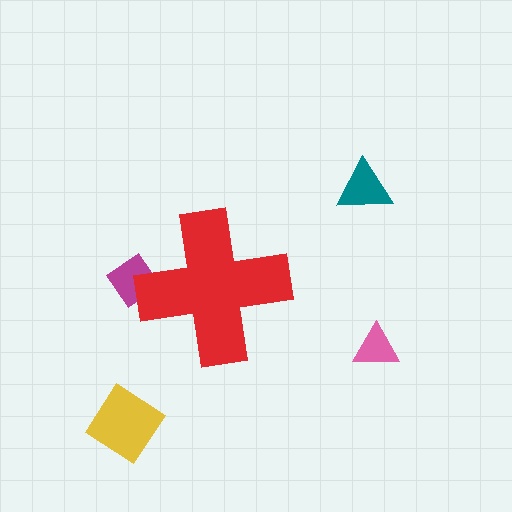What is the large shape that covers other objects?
A red cross.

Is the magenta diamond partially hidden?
Yes, the magenta diamond is partially hidden behind the red cross.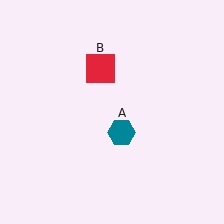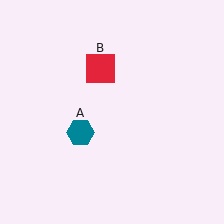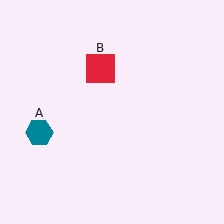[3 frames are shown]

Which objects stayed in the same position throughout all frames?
Red square (object B) remained stationary.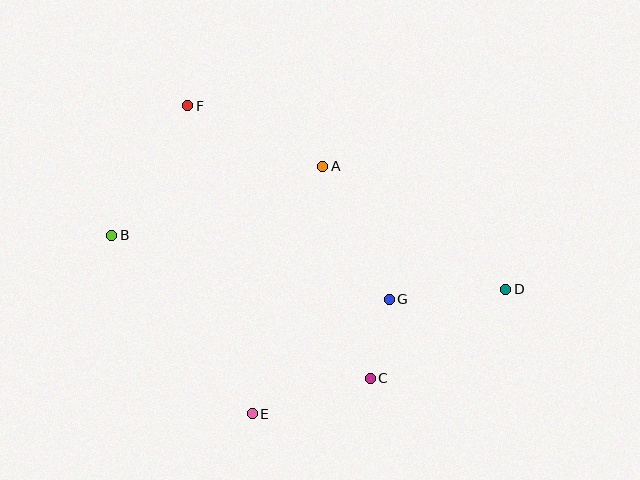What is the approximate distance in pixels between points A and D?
The distance between A and D is approximately 221 pixels.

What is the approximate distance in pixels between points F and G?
The distance between F and G is approximately 280 pixels.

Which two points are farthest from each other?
Points B and D are farthest from each other.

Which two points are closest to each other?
Points C and G are closest to each other.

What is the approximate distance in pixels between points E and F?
The distance between E and F is approximately 315 pixels.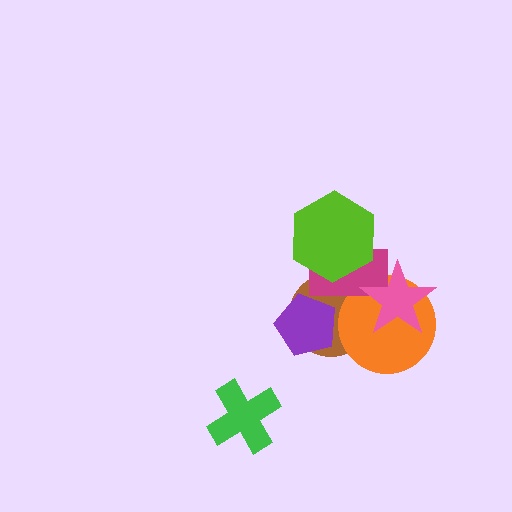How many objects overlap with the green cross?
0 objects overlap with the green cross.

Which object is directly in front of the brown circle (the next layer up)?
The orange circle is directly in front of the brown circle.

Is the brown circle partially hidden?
Yes, it is partially covered by another shape.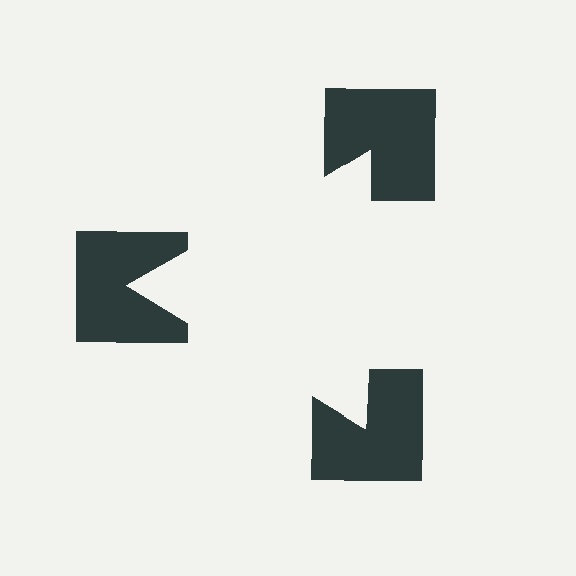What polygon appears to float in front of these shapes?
An illusory triangle — its edges are inferred from the aligned wedge cuts in the notched squares, not physically drawn.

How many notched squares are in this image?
There are 3 — one at each vertex of the illusory triangle.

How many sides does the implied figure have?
3 sides.